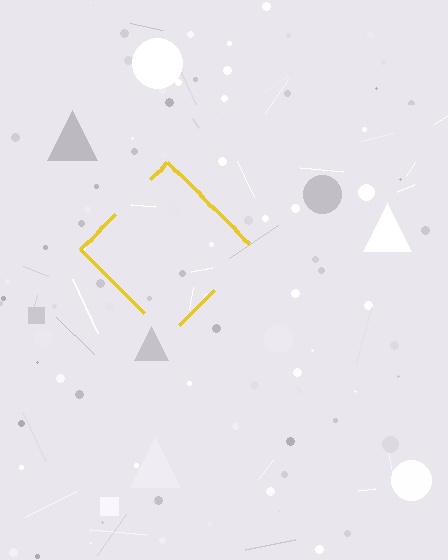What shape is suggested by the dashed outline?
The dashed outline suggests a diamond.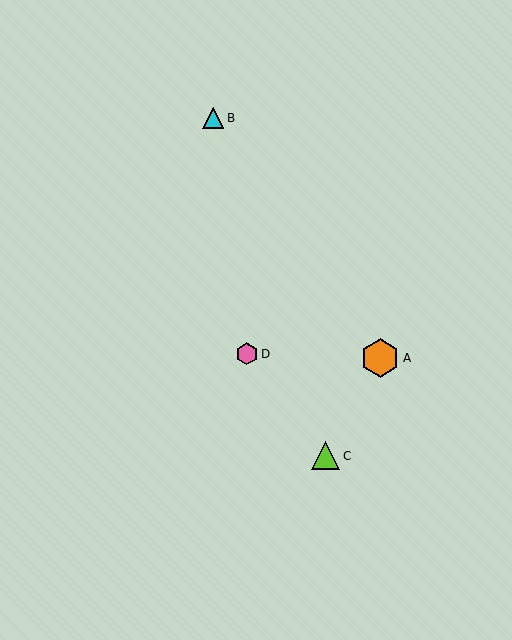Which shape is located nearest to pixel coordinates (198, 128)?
The cyan triangle (labeled B) at (213, 118) is nearest to that location.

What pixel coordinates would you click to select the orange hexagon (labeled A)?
Click at (380, 358) to select the orange hexagon A.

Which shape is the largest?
The orange hexagon (labeled A) is the largest.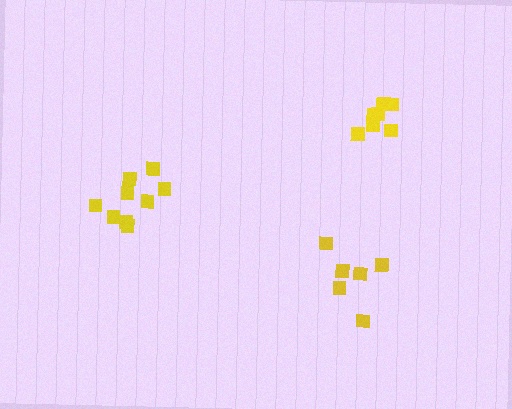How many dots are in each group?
Group 1: 9 dots, Group 2: 8 dots, Group 3: 6 dots (23 total).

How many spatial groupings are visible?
There are 3 spatial groupings.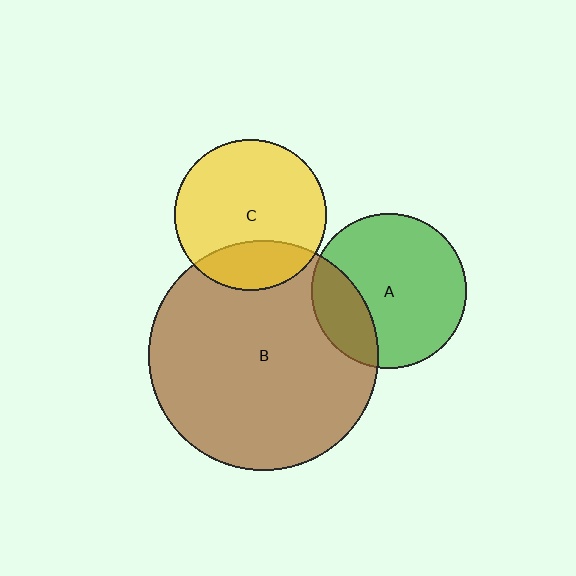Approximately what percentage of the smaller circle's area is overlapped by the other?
Approximately 25%.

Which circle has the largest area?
Circle B (brown).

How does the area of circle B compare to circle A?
Approximately 2.2 times.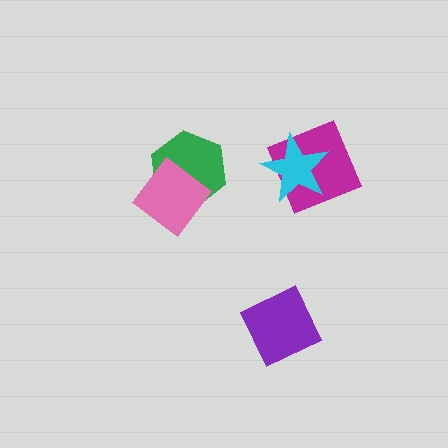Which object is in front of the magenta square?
The cyan star is in front of the magenta square.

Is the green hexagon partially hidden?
Yes, it is partially covered by another shape.